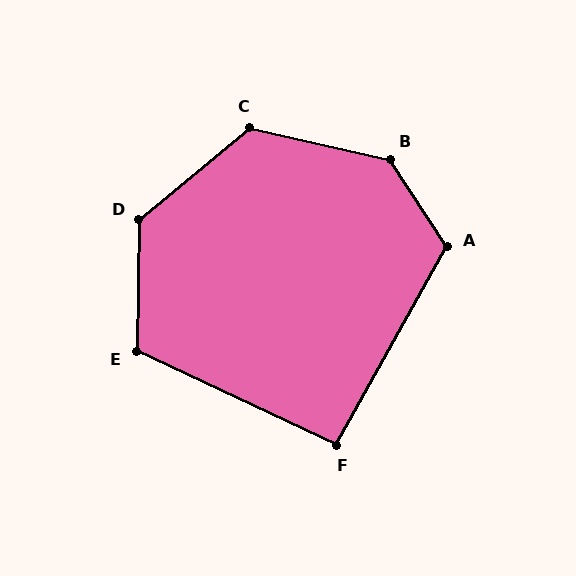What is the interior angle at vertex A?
Approximately 118 degrees (obtuse).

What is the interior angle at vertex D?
Approximately 130 degrees (obtuse).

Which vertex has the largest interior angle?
B, at approximately 136 degrees.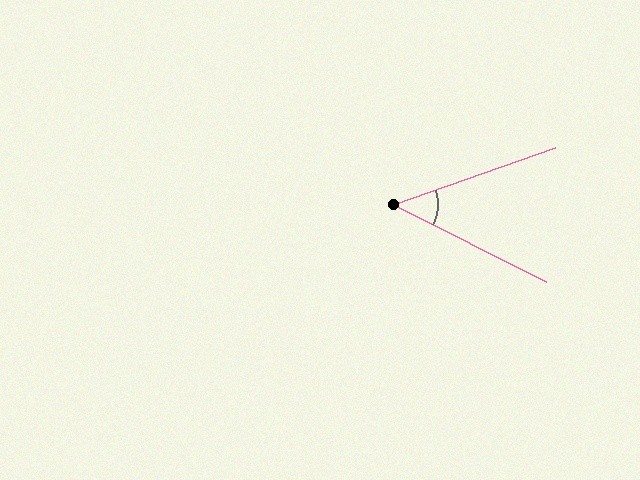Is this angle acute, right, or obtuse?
It is acute.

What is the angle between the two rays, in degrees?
Approximately 46 degrees.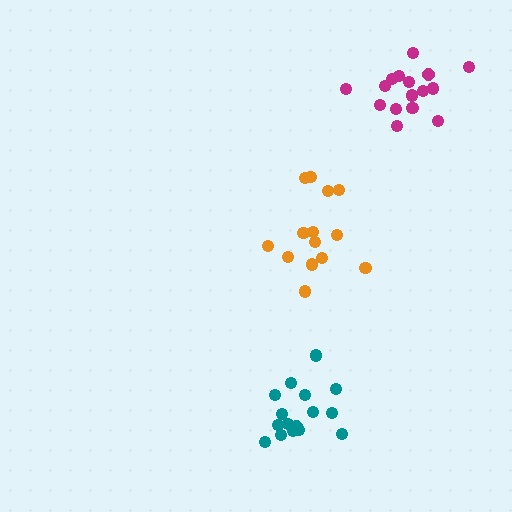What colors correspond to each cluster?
The clusters are colored: orange, teal, magenta.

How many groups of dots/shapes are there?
There are 3 groups.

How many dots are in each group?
Group 1: 14 dots, Group 2: 16 dots, Group 3: 16 dots (46 total).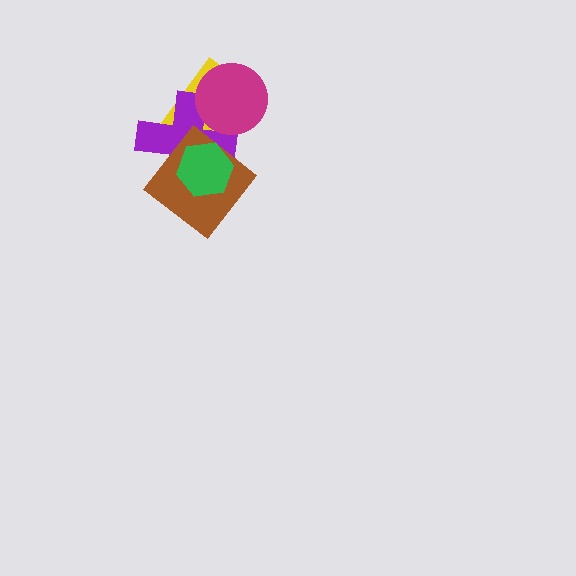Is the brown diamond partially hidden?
Yes, it is partially covered by another shape.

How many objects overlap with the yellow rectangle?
4 objects overlap with the yellow rectangle.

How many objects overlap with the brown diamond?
3 objects overlap with the brown diamond.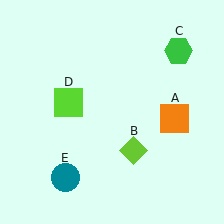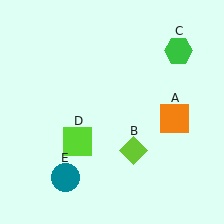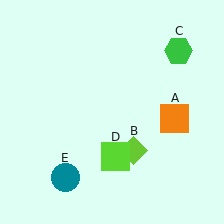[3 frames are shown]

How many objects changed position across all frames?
1 object changed position: lime square (object D).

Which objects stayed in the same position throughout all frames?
Orange square (object A) and lime diamond (object B) and green hexagon (object C) and teal circle (object E) remained stationary.